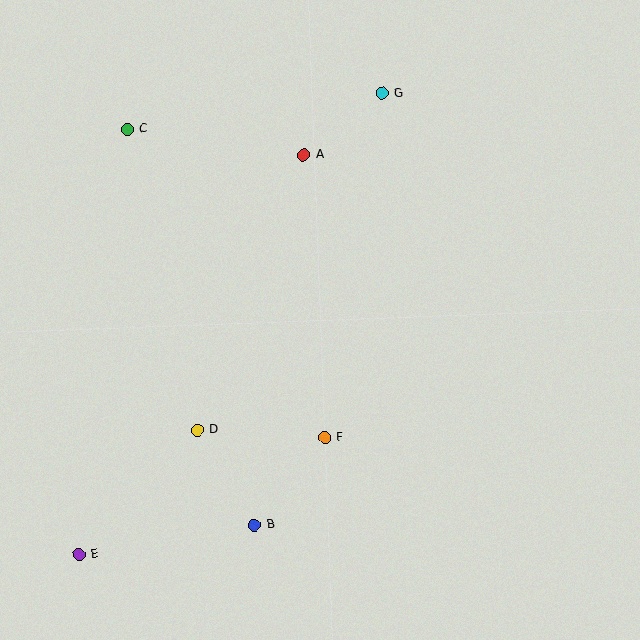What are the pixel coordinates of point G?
Point G is at (382, 93).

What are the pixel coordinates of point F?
Point F is at (324, 438).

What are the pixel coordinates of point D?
Point D is at (197, 430).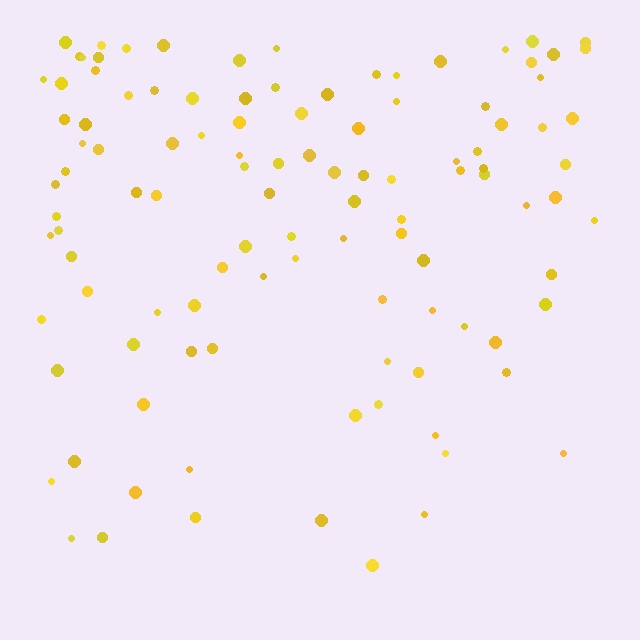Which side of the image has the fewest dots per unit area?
The bottom.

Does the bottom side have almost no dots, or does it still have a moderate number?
Still a moderate number, just noticeably fewer than the top.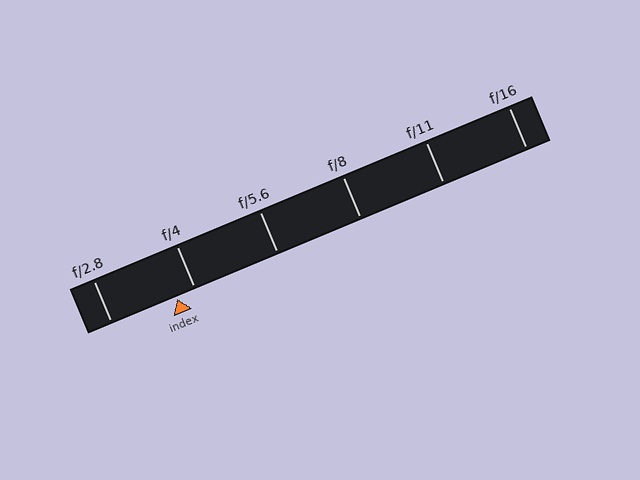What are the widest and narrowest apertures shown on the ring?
The widest aperture shown is f/2.8 and the narrowest is f/16.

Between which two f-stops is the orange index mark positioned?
The index mark is between f/2.8 and f/4.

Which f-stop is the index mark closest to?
The index mark is closest to f/4.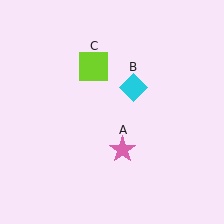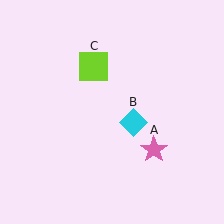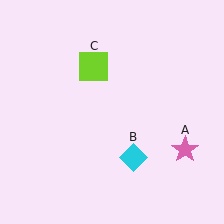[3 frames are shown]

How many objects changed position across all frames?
2 objects changed position: pink star (object A), cyan diamond (object B).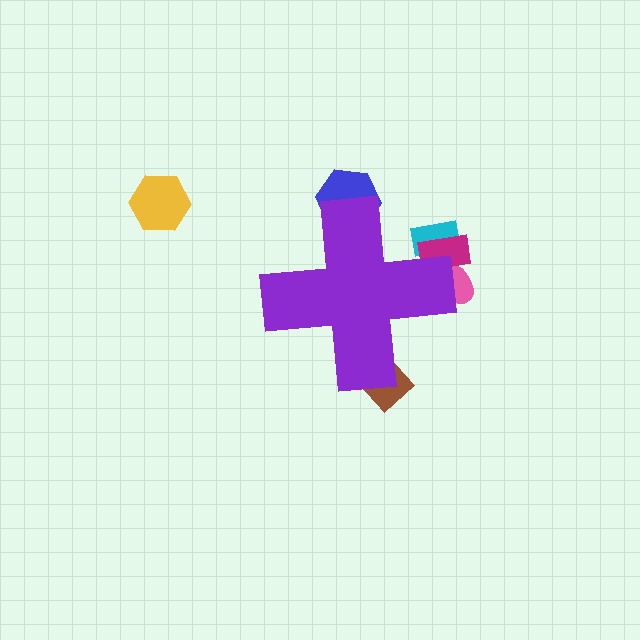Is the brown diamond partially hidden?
Yes, the brown diamond is partially hidden behind the purple cross.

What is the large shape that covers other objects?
A purple cross.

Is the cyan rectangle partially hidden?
Yes, the cyan rectangle is partially hidden behind the purple cross.